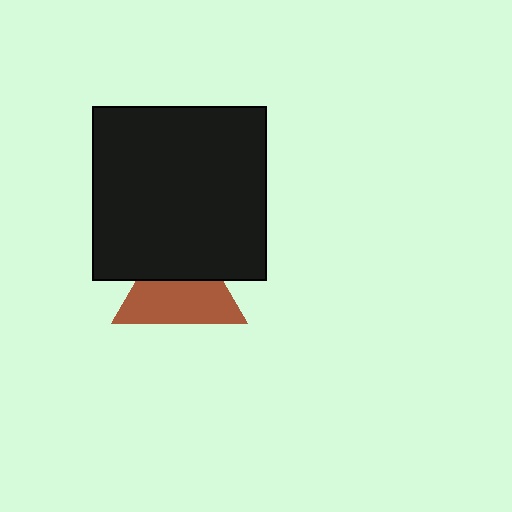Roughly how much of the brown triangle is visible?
About half of it is visible (roughly 59%).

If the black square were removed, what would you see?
You would see the complete brown triangle.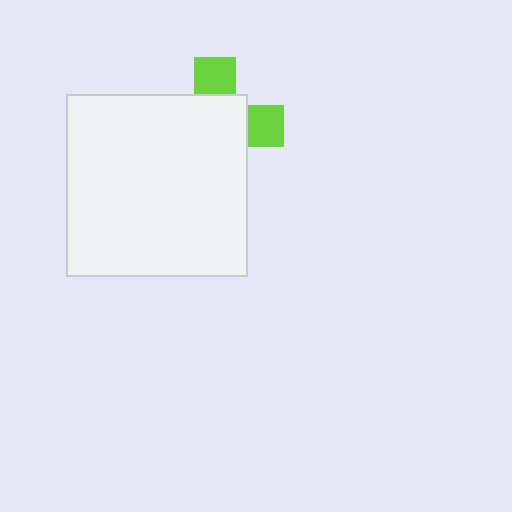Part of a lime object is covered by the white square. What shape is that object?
It is a cross.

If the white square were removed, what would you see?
You would see the complete lime cross.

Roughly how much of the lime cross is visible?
A small part of it is visible (roughly 31%).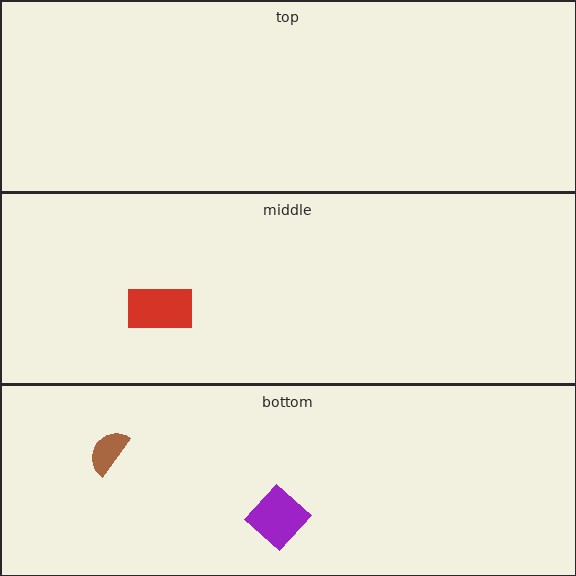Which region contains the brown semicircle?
The bottom region.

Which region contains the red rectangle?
The middle region.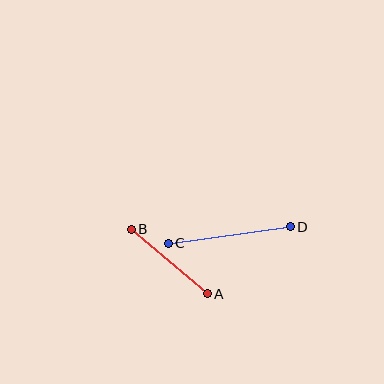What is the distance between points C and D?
The distance is approximately 123 pixels.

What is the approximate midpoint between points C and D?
The midpoint is at approximately (229, 235) pixels.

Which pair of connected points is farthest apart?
Points C and D are farthest apart.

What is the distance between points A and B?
The distance is approximately 100 pixels.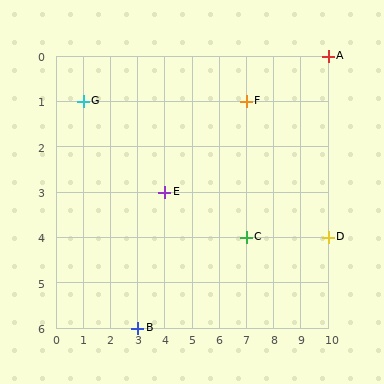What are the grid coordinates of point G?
Point G is at grid coordinates (1, 1).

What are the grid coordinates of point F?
Point F is at grid coordinates (7, 1).